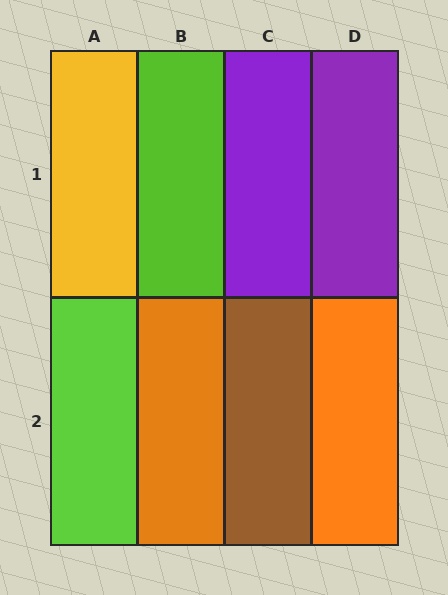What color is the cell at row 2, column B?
Orange.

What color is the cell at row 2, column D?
Orange.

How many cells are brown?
1 cell is brown.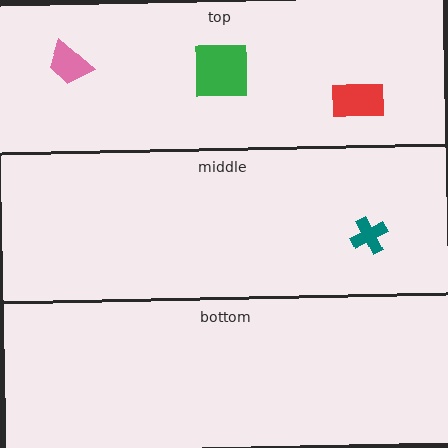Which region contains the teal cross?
The middle region.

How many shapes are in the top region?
3.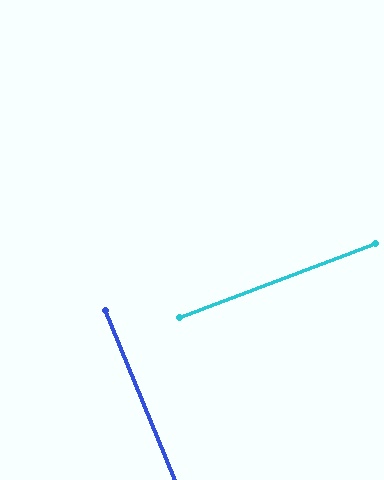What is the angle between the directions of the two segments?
Approximately 89 degrees.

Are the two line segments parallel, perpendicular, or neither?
Perpendicular — they meet at approximately 89°.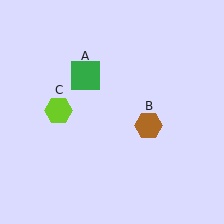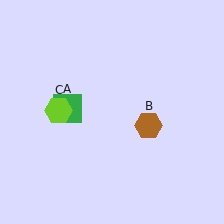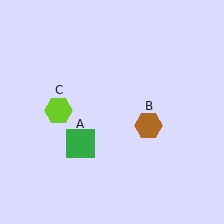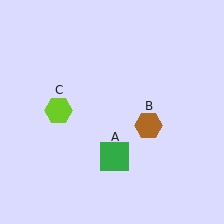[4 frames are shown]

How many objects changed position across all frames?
1 object changed position: green square (object A).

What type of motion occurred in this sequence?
The green square (object A) rotated counterclockwise around the center of the scene.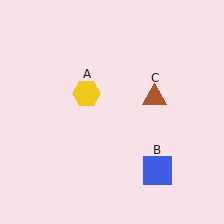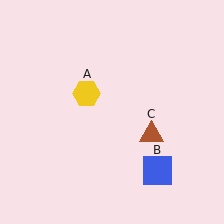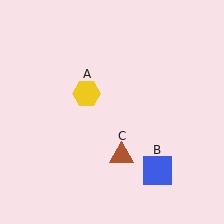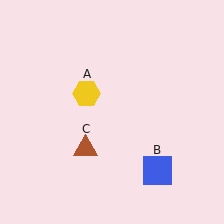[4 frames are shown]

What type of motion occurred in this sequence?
The brown triangle (object C) rotated clockwise around the center of the scene.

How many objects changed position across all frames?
1 object changed position: brown triangle (object C).